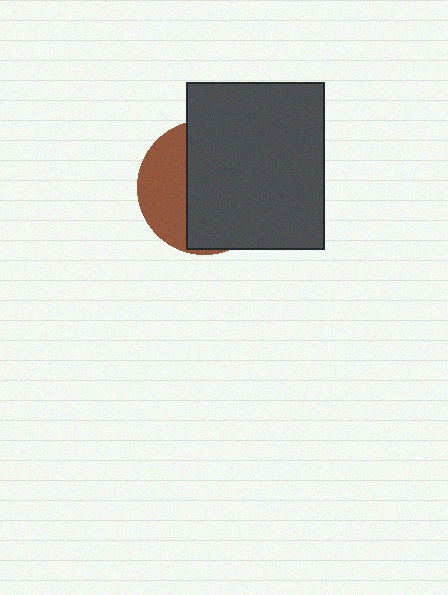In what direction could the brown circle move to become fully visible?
The brown circle could move left. That would shift it out from behind the dark gray rectangle entirely.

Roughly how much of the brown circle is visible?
A small part of it is visible (roughly 34%).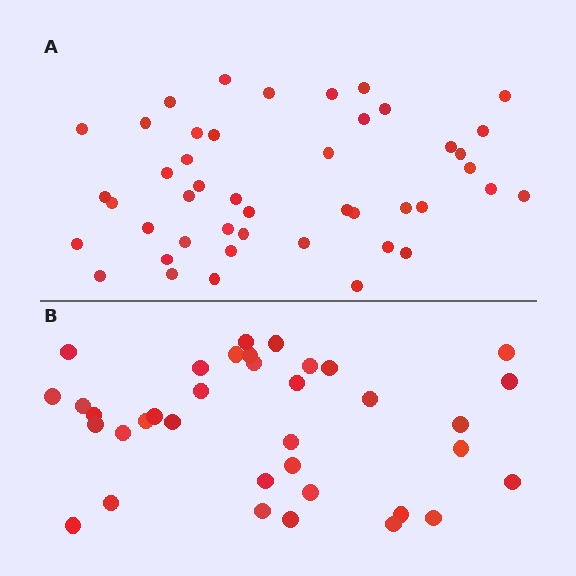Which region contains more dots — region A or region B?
Region A (the top region) has more dots.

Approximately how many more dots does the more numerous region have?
Region A has roughly 8 or so more dots than region B.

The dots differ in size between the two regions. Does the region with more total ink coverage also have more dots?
No. Region B has more total ink coverage because its dots are larger, but region A actually contains more individual dots. Total area can be misleading — the number of items is what matters here.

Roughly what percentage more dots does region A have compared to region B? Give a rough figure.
About 25% more.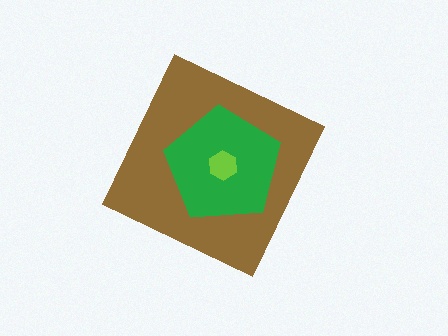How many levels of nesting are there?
3.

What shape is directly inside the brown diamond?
The green pentagon.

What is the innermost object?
The lime hexagon.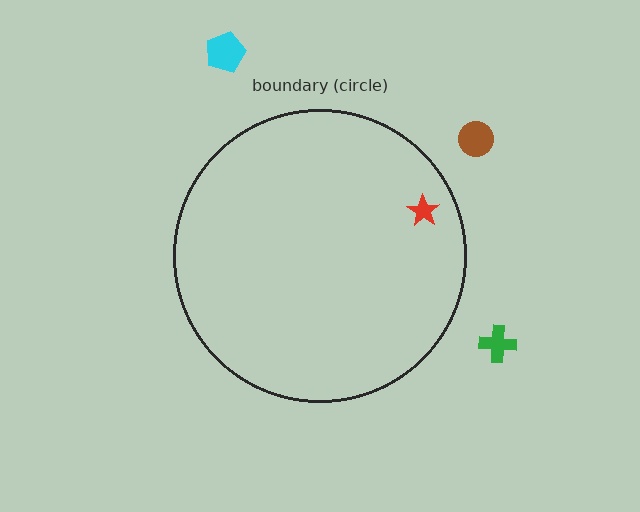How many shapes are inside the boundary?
1 inside, 3 outside.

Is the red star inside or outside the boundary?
Inside.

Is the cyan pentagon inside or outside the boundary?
Outside.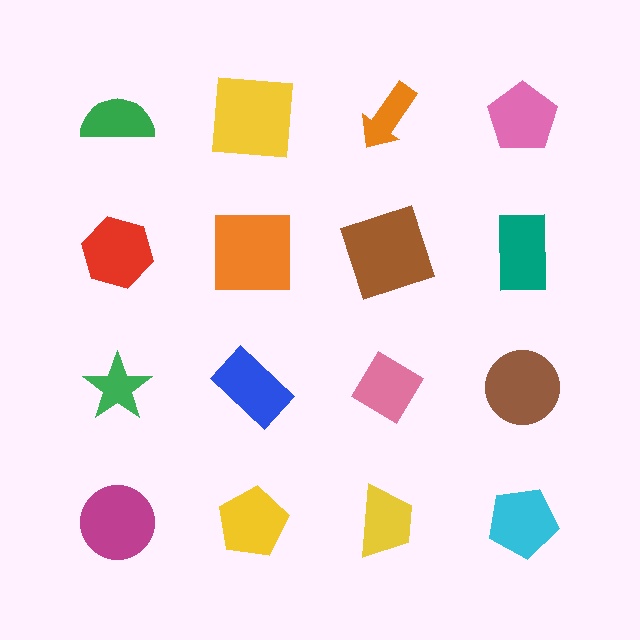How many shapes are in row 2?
4 shapes.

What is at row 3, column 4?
A brown circle.